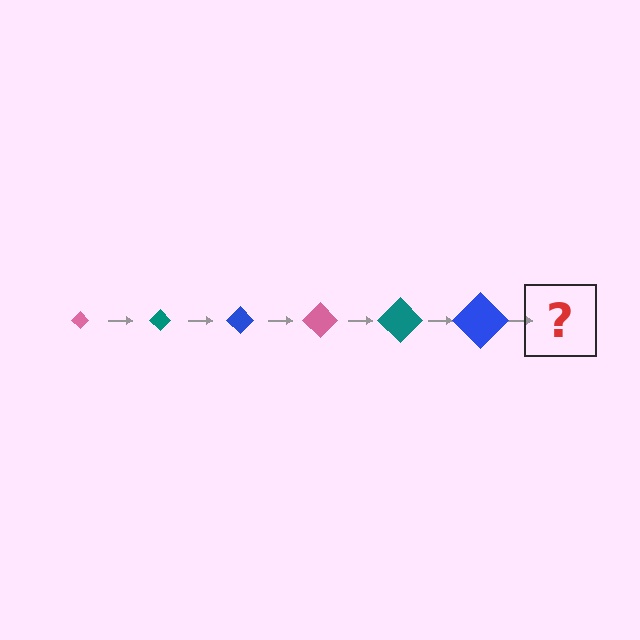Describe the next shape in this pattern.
It should be a pink diamond, larger than the previous one.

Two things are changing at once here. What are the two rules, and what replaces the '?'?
The two rules are that the diamond grows larger each step and the color cycles through pink, teal, and blue. The '?' should be a pink diamond, larger than the previous one.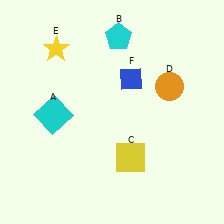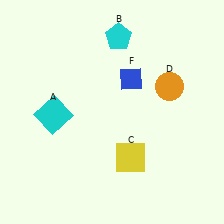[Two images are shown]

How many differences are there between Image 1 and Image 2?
There is 1 difference between the two images.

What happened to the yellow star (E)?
The yellow star (E) was removed in Image 2. It was in the top-left area of Image 1.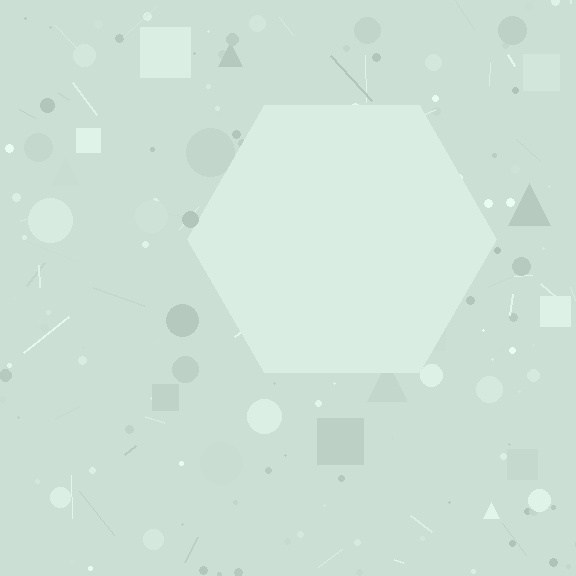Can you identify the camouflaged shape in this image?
The camouflaged shape is a hexagon.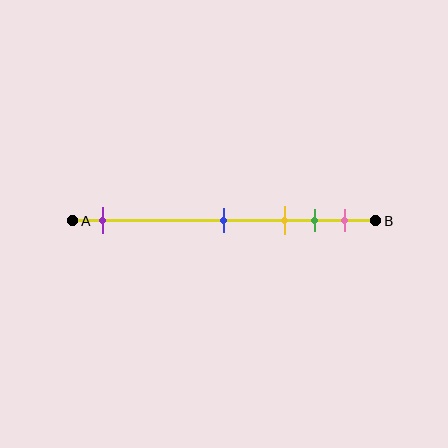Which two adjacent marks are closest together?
The green and pink marks are the closest adjacent pair.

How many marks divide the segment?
There are 5 marks dividing the segment.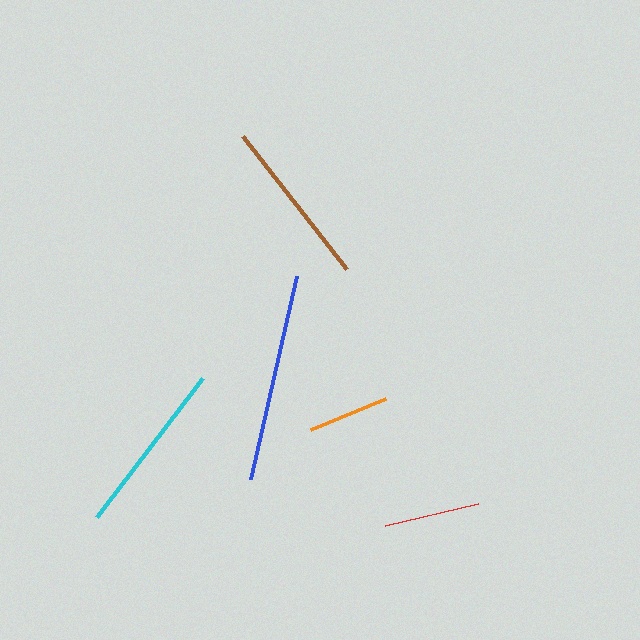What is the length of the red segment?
The red segment is approximately 95 pixels long.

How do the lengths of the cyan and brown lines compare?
The cyan and brown lines are approximately the same length.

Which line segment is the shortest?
The orange line is the shortest at approximately 81 pixels.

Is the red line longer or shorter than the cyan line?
The cyan line is longer than the red line.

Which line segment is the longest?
The blue line is the longest at approximately 208 pixels.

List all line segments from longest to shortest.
From longest to shortest: blue, cyan, brown, red, orange.